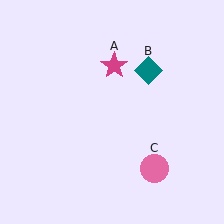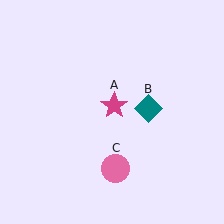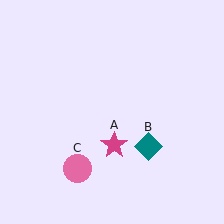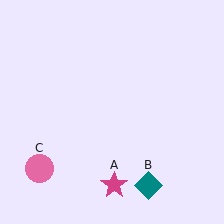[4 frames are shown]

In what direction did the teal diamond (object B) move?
The teal diamond (object B) moved down.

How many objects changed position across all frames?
3 objects changed position: magenta star (object A), teal diamond (object B), pink circle (object C).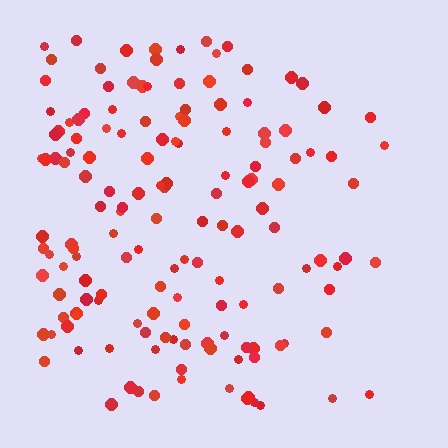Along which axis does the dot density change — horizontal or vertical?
Horizontal.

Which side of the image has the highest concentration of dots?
The left.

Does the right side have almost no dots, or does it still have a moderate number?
Still a moderate number, just noticeably fewer than the left.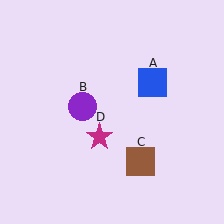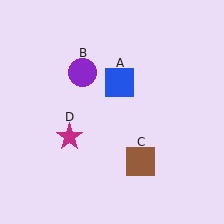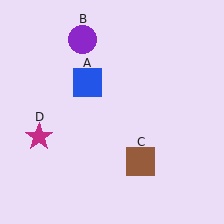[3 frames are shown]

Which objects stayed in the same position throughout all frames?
Brown square (object C) remained stationary.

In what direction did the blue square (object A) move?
The blue square (object A) moved left.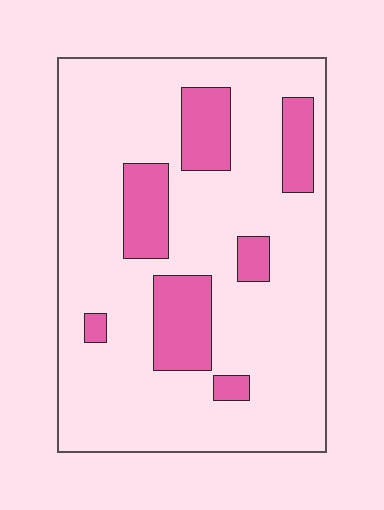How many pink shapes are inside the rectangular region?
7.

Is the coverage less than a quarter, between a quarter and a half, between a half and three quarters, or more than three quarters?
Less than a quarter.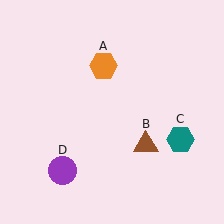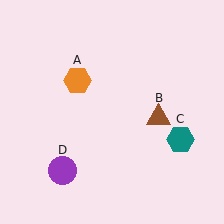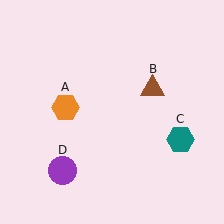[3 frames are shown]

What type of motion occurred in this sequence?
The orange hexagon (object A), brown triangle (object B) rotated counterclockwise around the center of the scene.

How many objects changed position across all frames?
2 objects changed position: orange hexagon (object A), brown triangle (object B).